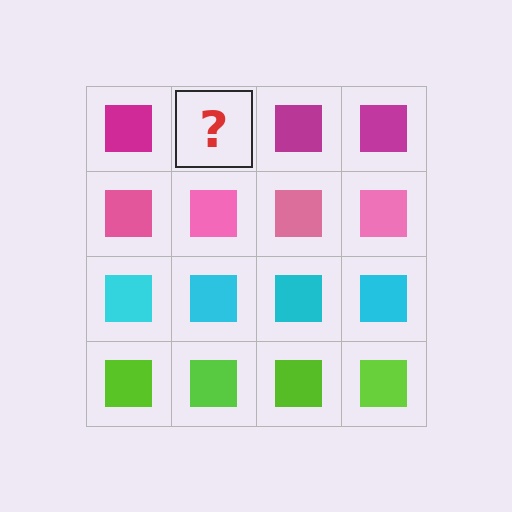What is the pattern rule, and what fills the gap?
The rule is that each row has a consistent color. The gap should be filled with a magenta square.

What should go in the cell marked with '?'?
The missing cell should contain a magenta square.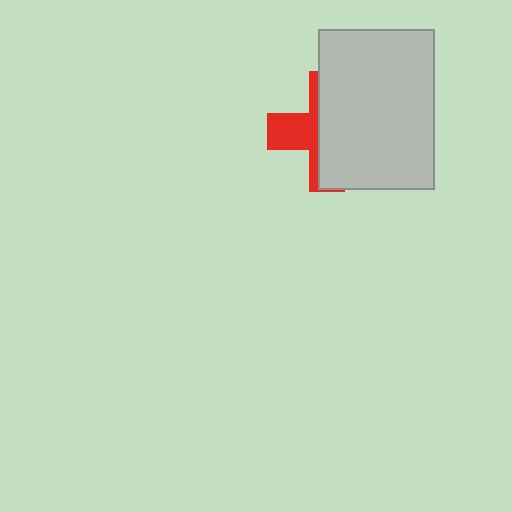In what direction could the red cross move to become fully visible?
The red cross could move left. That would shift it out from behind the light gray rectangle entirely.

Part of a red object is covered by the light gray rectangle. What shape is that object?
It is a cross.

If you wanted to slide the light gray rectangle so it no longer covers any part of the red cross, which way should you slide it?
Slide it right — that is the most direct way to separate the two shapes.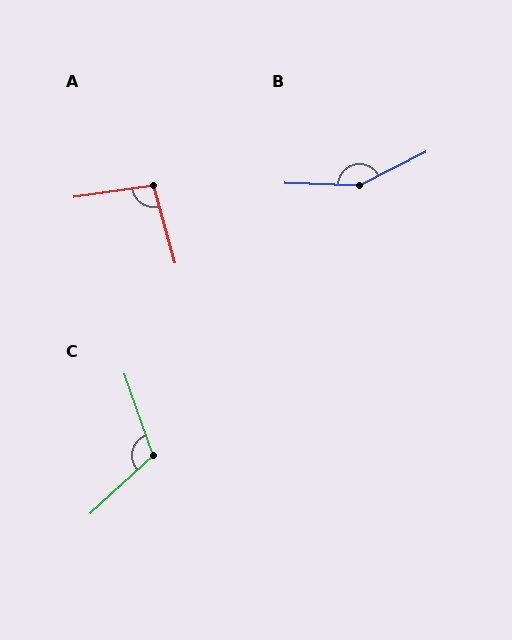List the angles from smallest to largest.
A (97°), C (113°), B (151°).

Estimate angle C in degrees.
Approximately 113 degrees.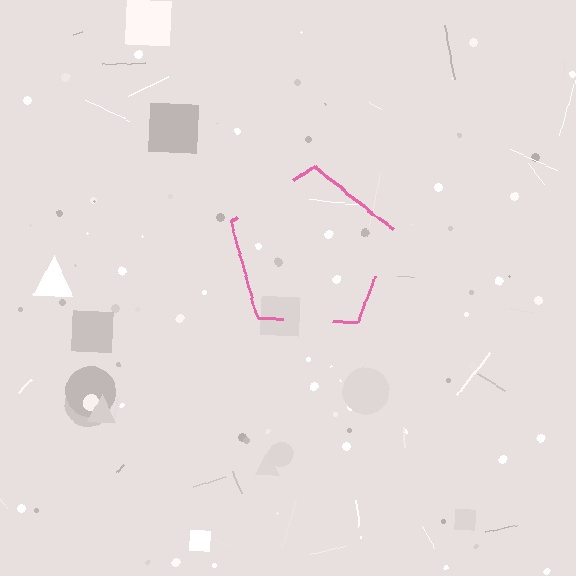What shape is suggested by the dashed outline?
The dashed outline suggests a pentagon.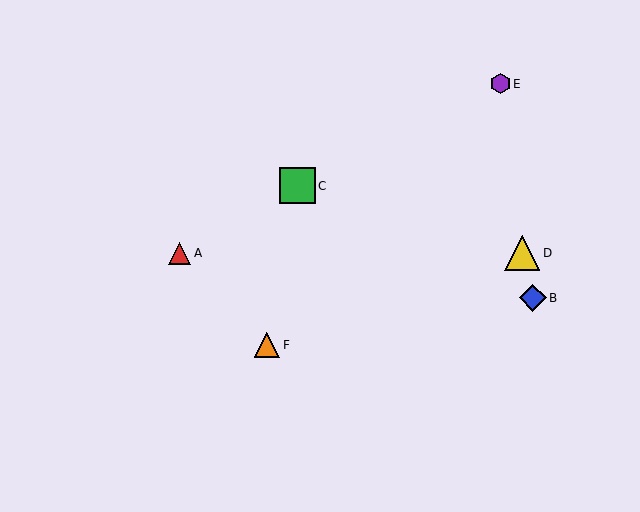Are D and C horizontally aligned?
No, D is at y≈253 and C is at y≈186.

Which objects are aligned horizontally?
Objects A, D are aligned horizontally.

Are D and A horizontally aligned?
Yes, both are at y≈253.